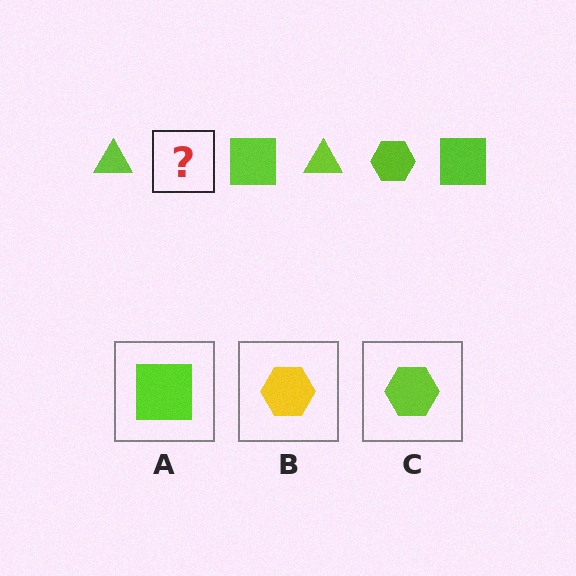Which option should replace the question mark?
Option C.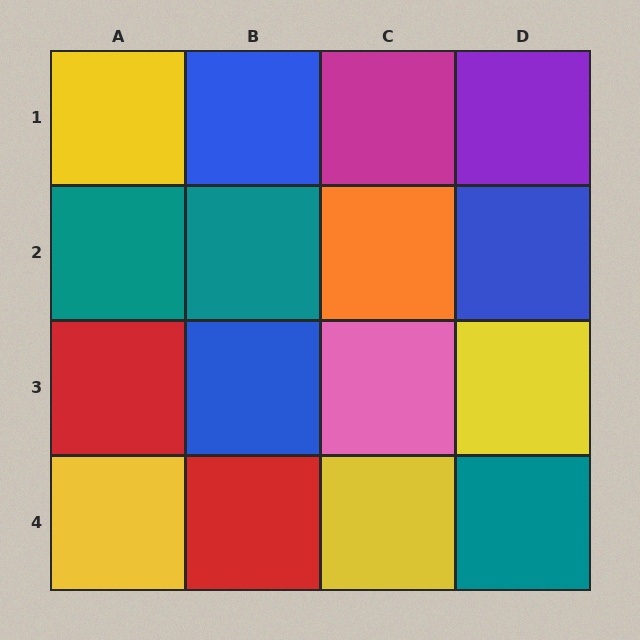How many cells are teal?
3 cells are teal.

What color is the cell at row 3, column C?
Pink.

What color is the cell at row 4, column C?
Yellow.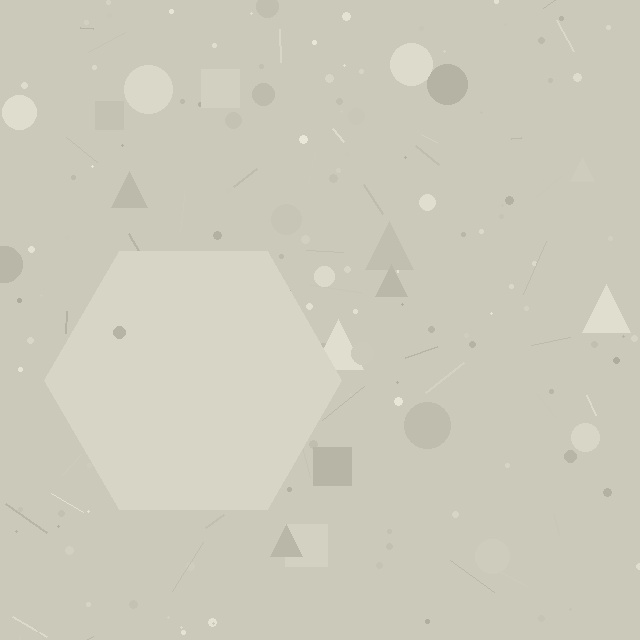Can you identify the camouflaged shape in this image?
The camouflaged shape is a hexagon.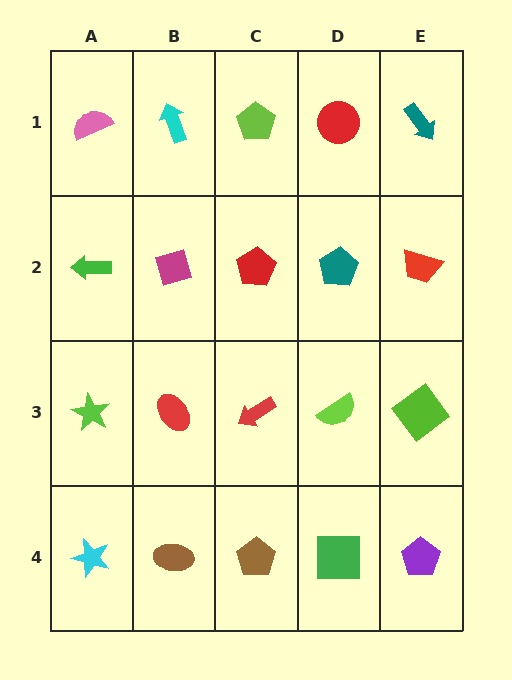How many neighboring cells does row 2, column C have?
4.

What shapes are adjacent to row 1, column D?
A teal pentagon (row 2, column D), a lime pentagon (row 1, column C), a teal arrow (row 1, column E).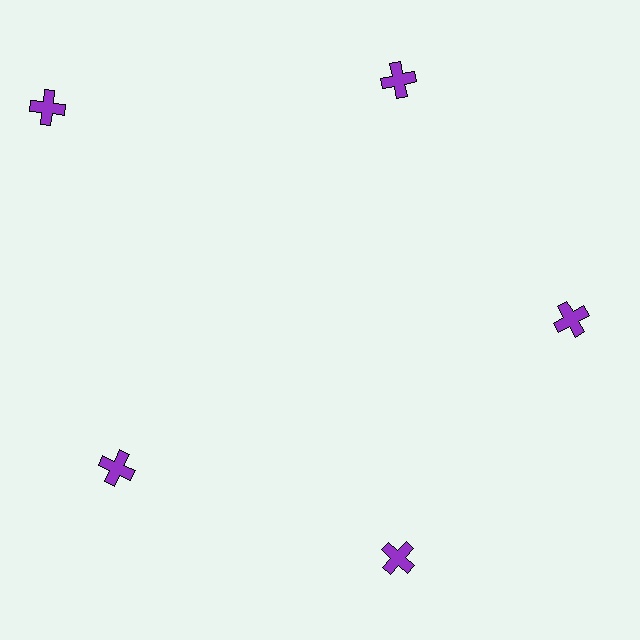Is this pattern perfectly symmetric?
No. The 5 purple crosses are arranged in a ring, but one element near the 10 o'clock position is pushed outward from the center, breaking the 5-fold rotational symmetry.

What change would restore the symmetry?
The symmetry would be restored by moving it inward, back onto the ring so that all 5 crosses sit at equal angles and equal distance from the center.